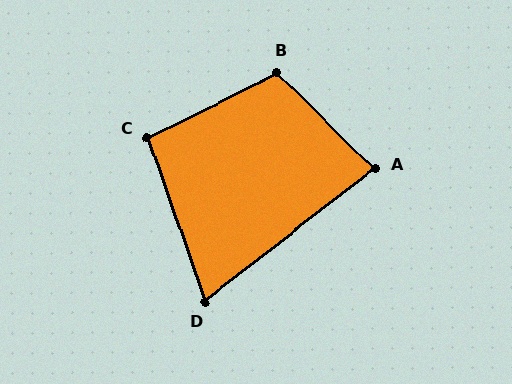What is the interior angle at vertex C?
Approximately 97 degrees (obtuse).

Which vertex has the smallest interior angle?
D, at approximately 71 degrees.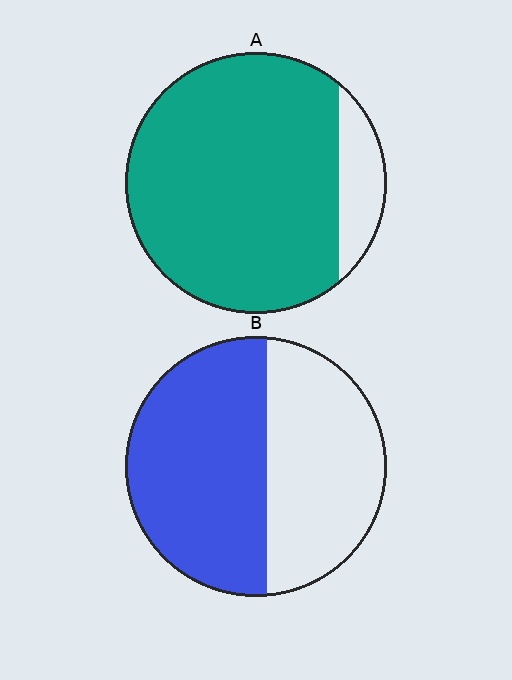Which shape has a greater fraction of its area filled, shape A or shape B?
Shape A.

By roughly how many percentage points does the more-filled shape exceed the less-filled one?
By roughly 30 percentage points (A over B).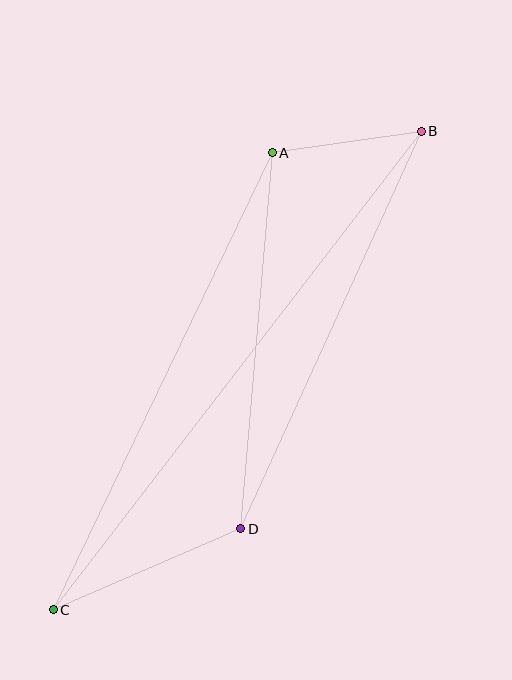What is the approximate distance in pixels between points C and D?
The distance between C and D is approximately 204 pixels.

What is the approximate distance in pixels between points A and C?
The distance between A and C is approximately 507 pixels.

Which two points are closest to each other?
Points A and B are closest to each other.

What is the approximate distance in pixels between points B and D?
The distance between B and D is approximately 436 pixels.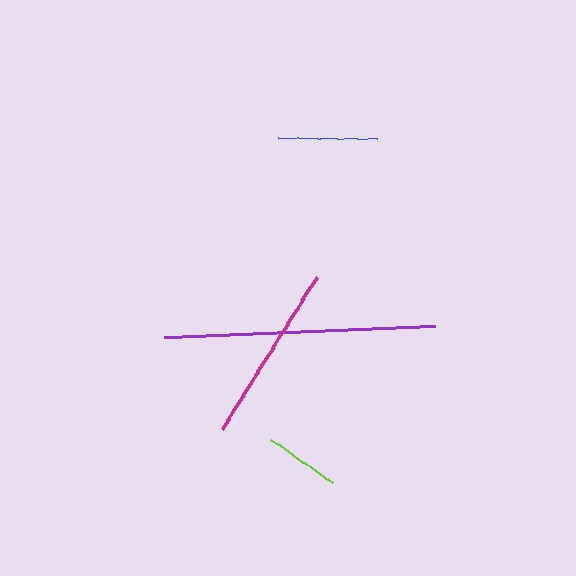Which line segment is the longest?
The purple line is the longest at approximately 272 pixels.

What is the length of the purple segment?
The purple segment is approximately 272 pixels long.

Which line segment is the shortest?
The lime line is the shortest at approximately 76 pixels.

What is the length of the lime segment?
The lime segment is approximately 76 pixels long.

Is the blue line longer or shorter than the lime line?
The blue line is longer than the lime line.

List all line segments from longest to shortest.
From longest to shortest: purple, magenta, blue, lime.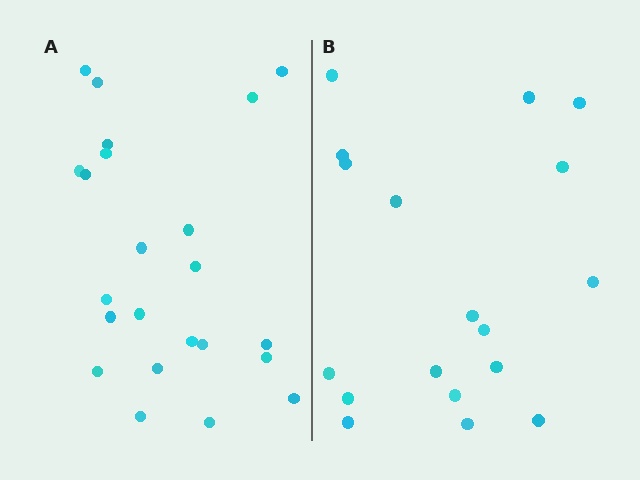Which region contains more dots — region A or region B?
Region A (the left region) has more dots.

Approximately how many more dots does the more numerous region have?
Region A has about 5 more dots than region B.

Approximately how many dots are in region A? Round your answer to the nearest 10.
About 20 dots. (The exact count is 23, which rounds to 20.)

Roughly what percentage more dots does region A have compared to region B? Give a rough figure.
About 30% more.